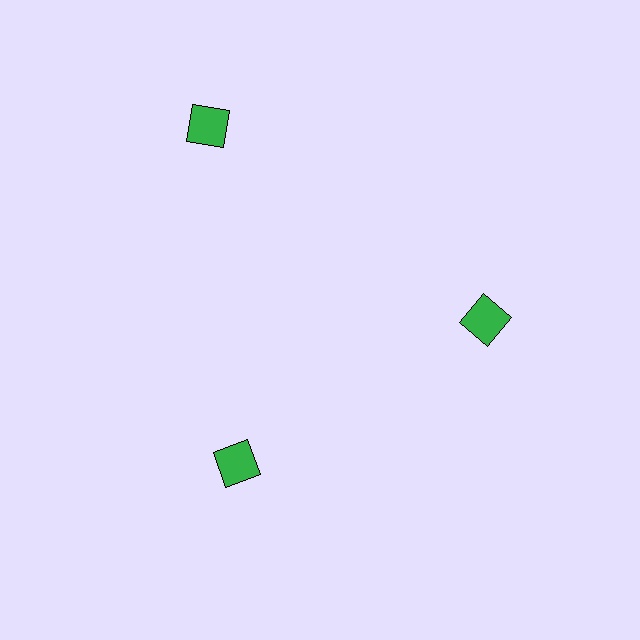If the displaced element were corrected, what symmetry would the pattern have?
It would have 3-fold rotational symmetry — the pattern would map onto itself every 120 degrees.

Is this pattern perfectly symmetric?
No. The 3 green squares are arranged in a ring, but one element near the 11 o'clock position is pushed outward from the center, breaking the 3-fold rotational symmetry.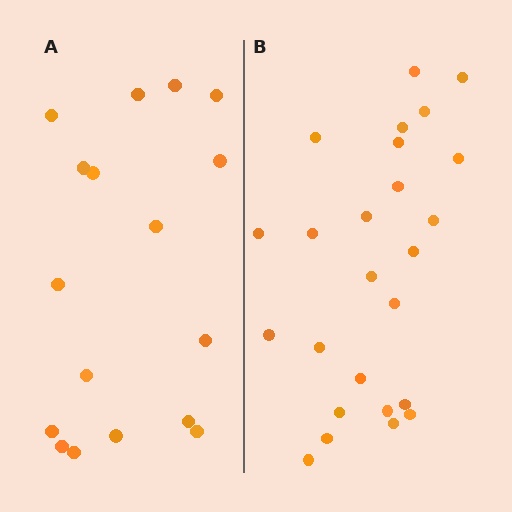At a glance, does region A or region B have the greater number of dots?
Region B (the right region) has more dots.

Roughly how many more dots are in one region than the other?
Region B has roughly 8 or so more dots than region A.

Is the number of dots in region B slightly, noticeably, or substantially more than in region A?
Region B has substantially more. The ratio is roughly 1.5 to 1.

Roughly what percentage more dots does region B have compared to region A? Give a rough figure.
About 45% more.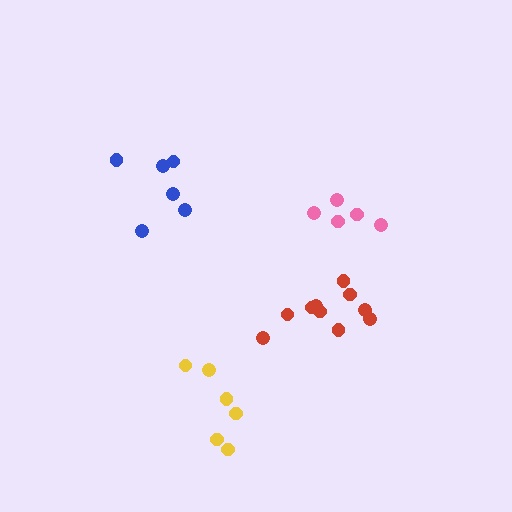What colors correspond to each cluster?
The clusters are colored: red, yellow, pink, blue.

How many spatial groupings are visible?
There are 4 spatial groupings.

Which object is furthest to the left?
The blue cluster is leftmost.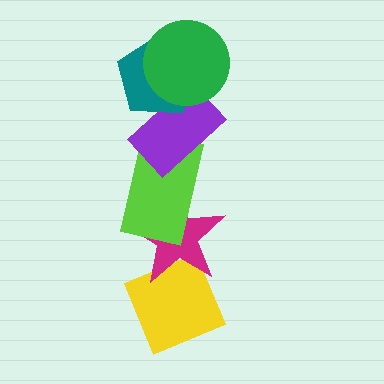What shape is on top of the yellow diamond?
The magenta star is on top of the yellow diamond.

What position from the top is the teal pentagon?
The teal pentagon is 2nd from the top.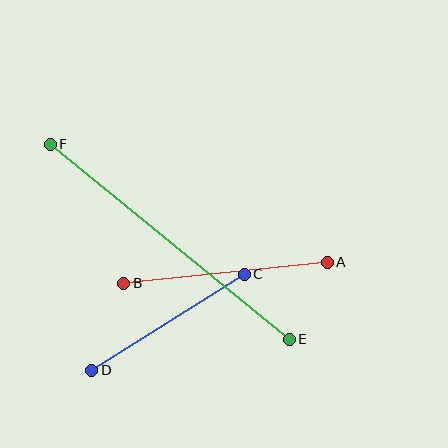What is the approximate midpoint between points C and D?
The midpoint is at approximately (168, 322) pixels.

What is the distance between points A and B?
The distance is approximately 205 pixels.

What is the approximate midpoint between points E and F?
The midpoint is at approximately (170, 242) pixels.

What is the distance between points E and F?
The distance is approximately 309 pixels.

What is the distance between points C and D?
The distance is approximately 180 pixels.